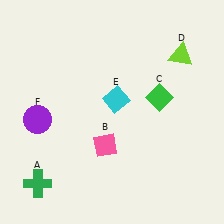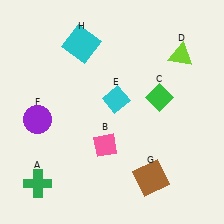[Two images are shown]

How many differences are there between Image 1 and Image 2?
There are 2 differences between the two images.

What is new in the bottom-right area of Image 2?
A brown square (G) was added in the bottom-right area of Image 2.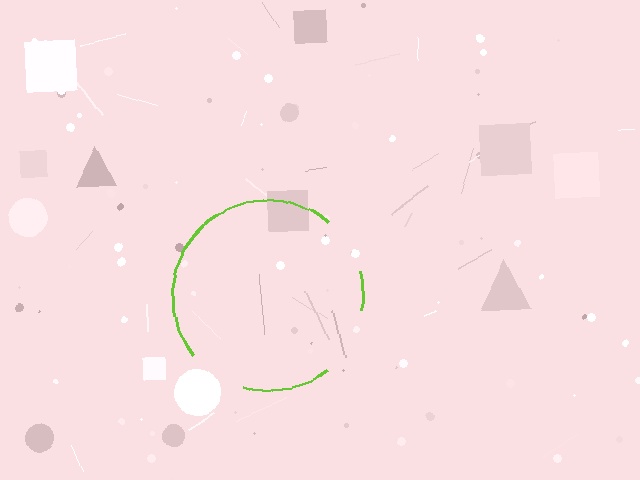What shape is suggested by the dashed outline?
The dashed outline suggests a circle.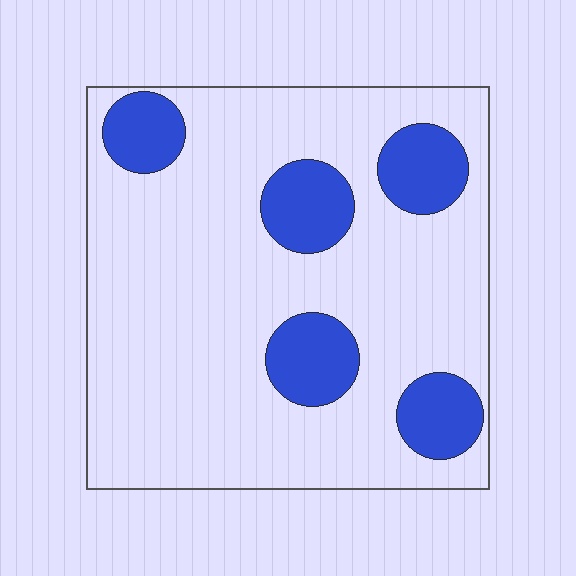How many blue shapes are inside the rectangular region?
5.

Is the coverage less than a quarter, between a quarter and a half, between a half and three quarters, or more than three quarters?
Less than a quarter.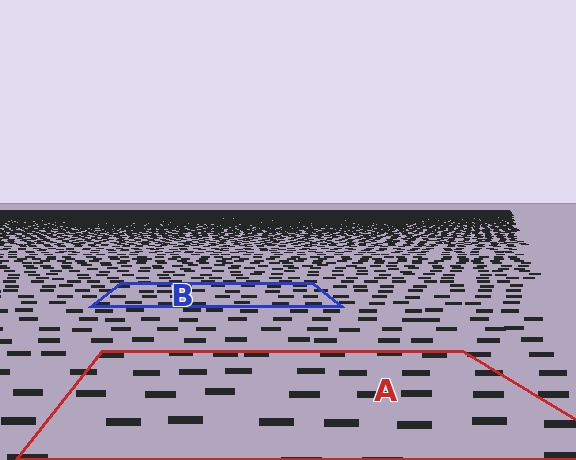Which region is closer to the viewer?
Region A is closer. The texture elements there are larger and more spread out.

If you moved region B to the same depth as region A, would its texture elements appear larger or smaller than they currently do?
They would appear larger. At a closer depth, the same texture elements are projected at a bigger on-screen size.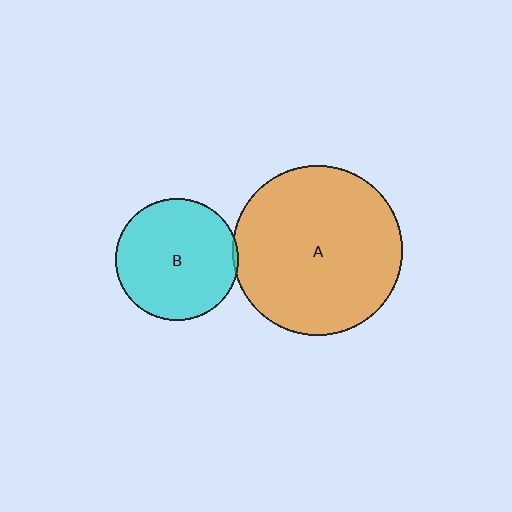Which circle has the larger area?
Circle A (orange).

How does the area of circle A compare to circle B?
Approximately 1.9 times.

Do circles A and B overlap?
Yes.